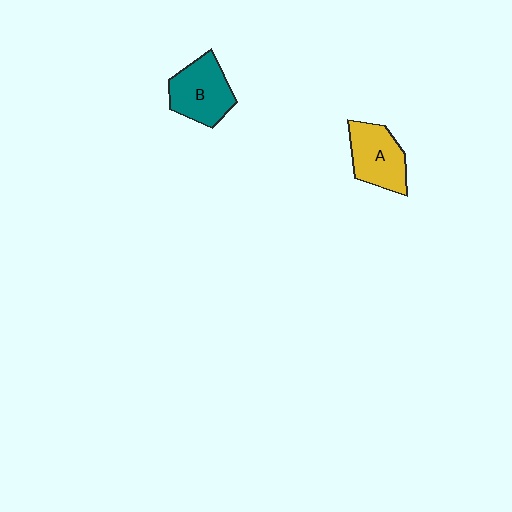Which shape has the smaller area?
Shape A (yellow).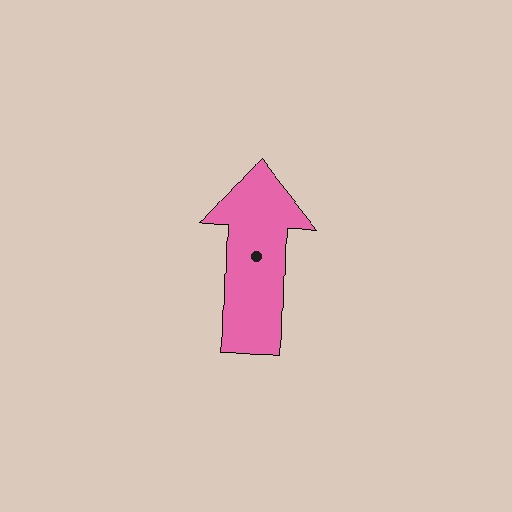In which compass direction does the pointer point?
North.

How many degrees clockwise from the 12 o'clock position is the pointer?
Approximately 2 degrees.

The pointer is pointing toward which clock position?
Roughly 12 o'clock.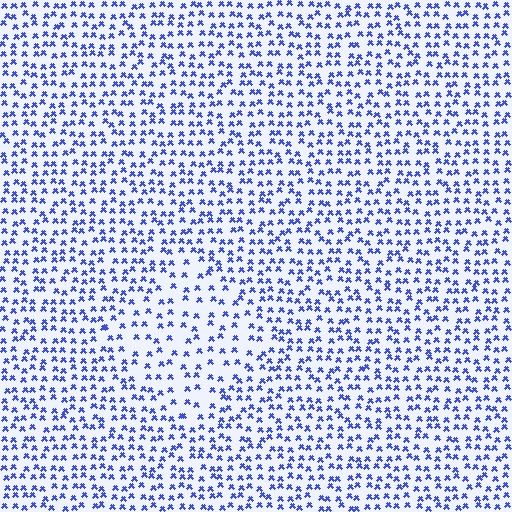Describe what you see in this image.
The image contains small blue elements arranged at two different densities. A diamond-shaped region is visible where the elements are less densely packed than the surrounding area.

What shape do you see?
I see a diamond.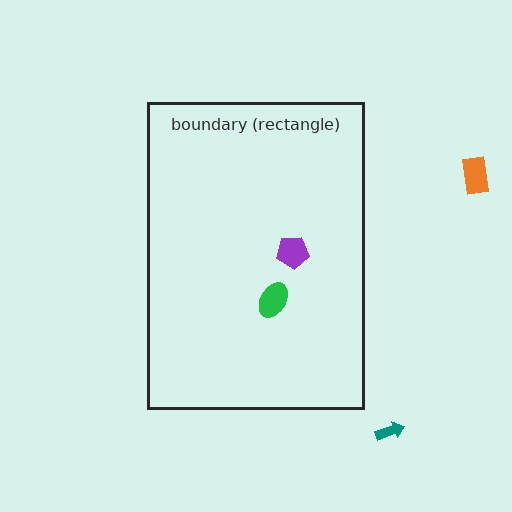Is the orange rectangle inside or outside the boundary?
Outside.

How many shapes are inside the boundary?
2 inside, 2 outside.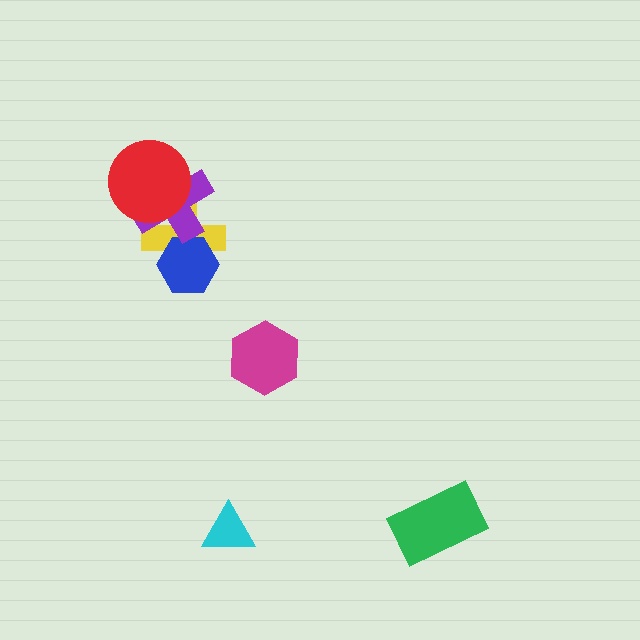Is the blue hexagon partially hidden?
Yes, it is partially covered by another shape.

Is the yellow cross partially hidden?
Yes, it is partially covered by another shape.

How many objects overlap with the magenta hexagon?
0 objects overlap with the magenta hexagon.